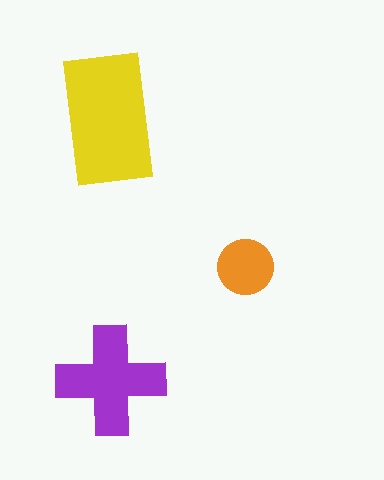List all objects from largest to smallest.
The yellow rectangle, the purple cross, the orange circle.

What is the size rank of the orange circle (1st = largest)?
3rd.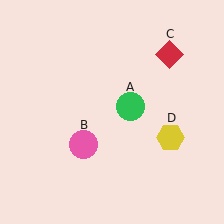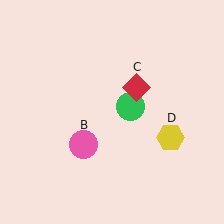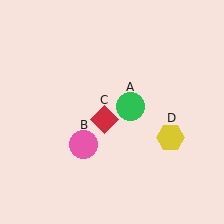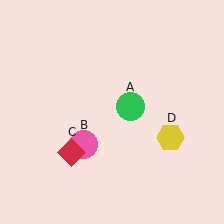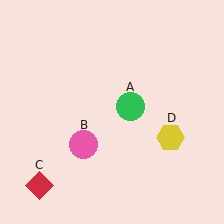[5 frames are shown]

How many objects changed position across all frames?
1 object changed position: red diamond (object C).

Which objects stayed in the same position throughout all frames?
Green circle (object A) and pink circle (object B) and yellow hexagon (object D) remained stationary.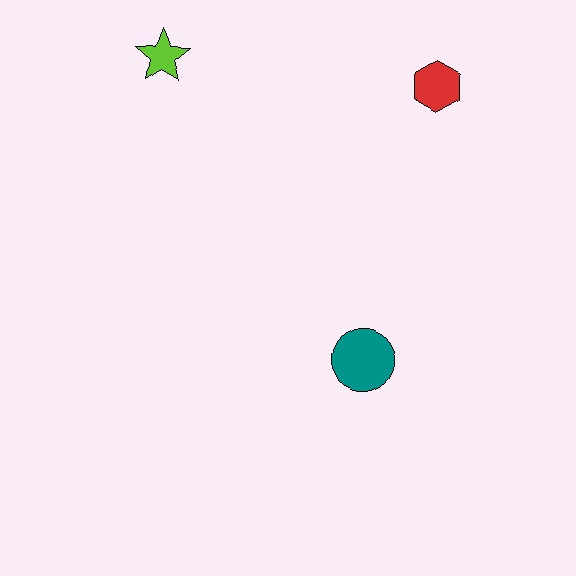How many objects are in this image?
There are 3 objects.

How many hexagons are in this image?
There is 1 hexagon.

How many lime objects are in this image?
There is 1 lime object.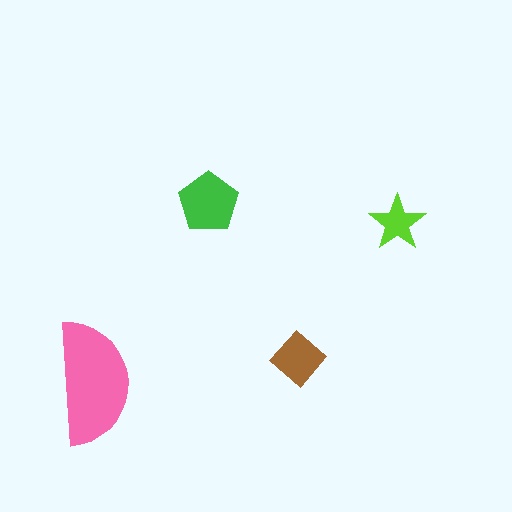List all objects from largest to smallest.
The pink semicircle, the green pentagon, the brown diamond, the lime star.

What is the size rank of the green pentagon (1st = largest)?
2nd.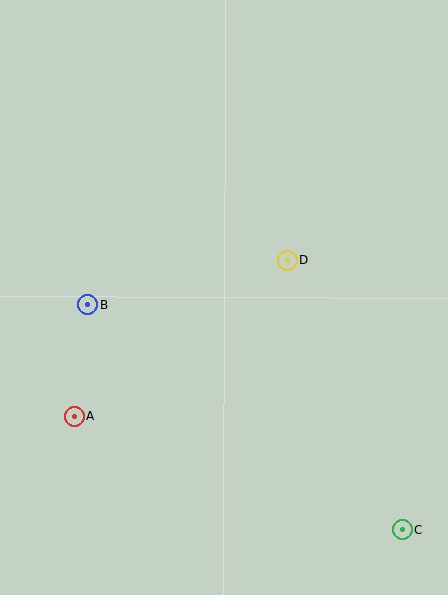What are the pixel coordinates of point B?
Point B is at (88, 305).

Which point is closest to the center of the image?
Point D at (288, 261) is closest to the center.